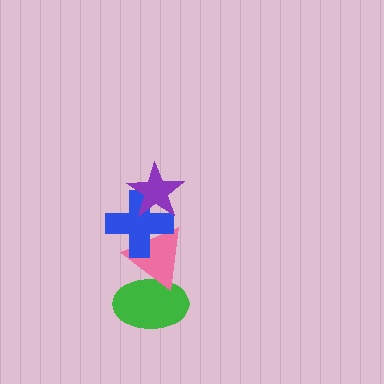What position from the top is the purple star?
The purple star is 1st from the top.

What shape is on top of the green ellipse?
The pink triangle is on top of the green ellipse.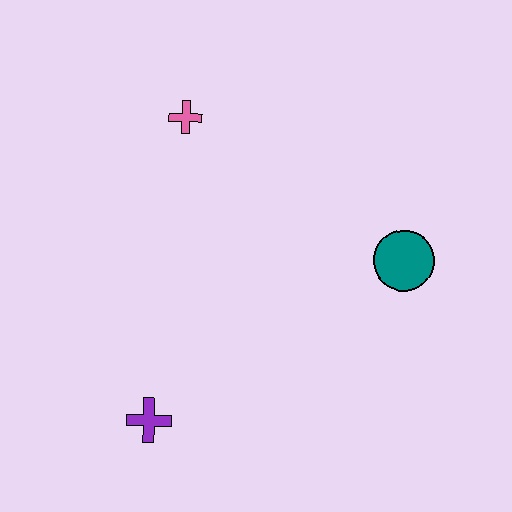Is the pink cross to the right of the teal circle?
No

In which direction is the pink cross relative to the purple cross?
The pink cross is above the purple cross.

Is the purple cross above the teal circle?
No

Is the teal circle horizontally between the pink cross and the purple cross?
No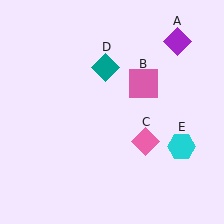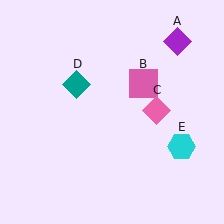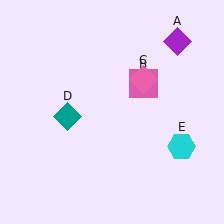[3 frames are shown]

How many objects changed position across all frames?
2 objects changed position: pink diamond (object C), teal diamond (object D).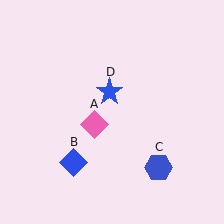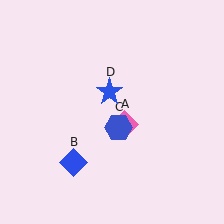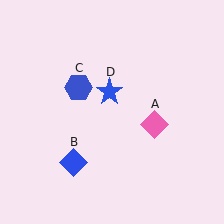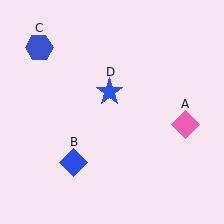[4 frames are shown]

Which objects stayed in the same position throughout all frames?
Blue diamond (object B) and blue star (object D) remained stationary.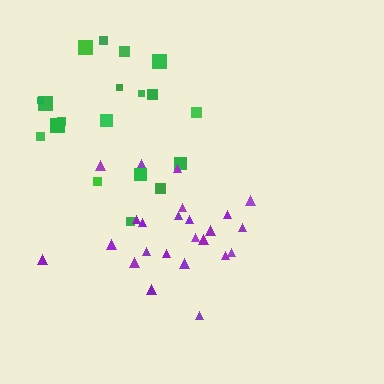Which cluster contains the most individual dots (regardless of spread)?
Purple (24).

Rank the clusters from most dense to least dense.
purple, green.